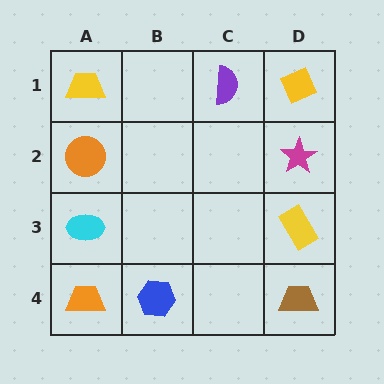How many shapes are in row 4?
3 shapes.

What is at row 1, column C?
A purple semicircle.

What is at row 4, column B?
A blue hexagon.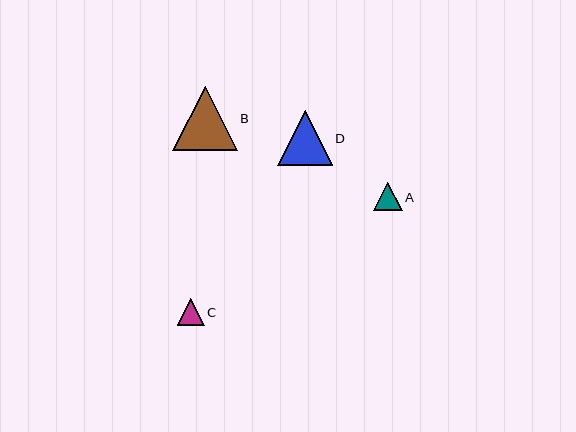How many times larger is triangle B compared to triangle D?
Triangle B is approximately 1.2 times the size of triangle D.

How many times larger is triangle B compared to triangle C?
Triangle B is approximately 2.4 times the size of triangle C.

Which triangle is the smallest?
Triangle C is the smallest with a size of approximately 27 pixels.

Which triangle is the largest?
Triangle B is the largest with a size of approximately 65 pixels.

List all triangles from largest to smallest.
From largest to smallest: B, D, A, C.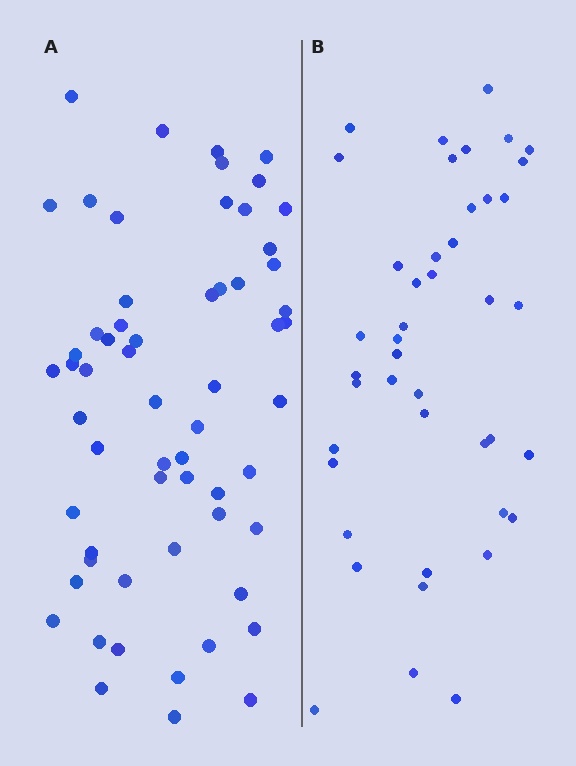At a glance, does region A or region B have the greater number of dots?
Region A (the left region) has more dots.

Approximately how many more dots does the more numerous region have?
Region A has approximately 15 more dots than region B.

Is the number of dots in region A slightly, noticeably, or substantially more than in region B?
Region A has noticeably more, but not dramatically so. The ratio is roughly 1.4 to 1.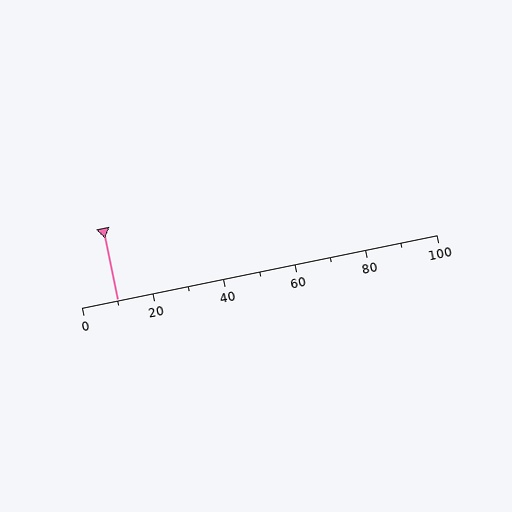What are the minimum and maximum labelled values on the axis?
The axis runs from 0 to 100.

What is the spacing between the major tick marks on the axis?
The major ticks are spaced 20 apart.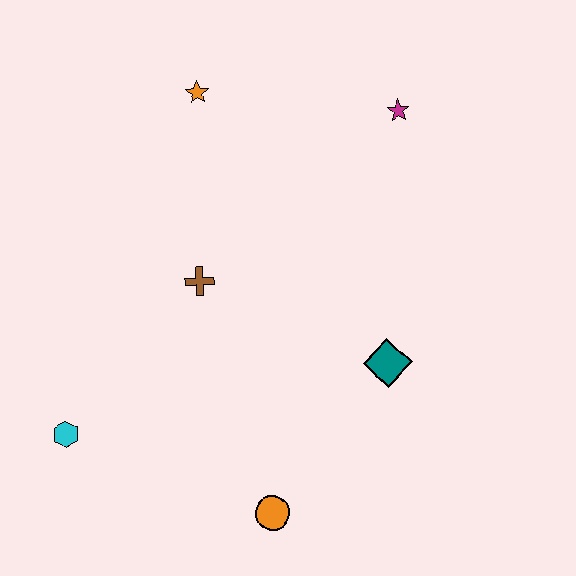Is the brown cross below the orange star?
Yes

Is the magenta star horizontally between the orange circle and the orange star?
No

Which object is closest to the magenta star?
The orange star is closest to the magenta star.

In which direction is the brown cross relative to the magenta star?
The brown cross is to the left of the magenta star.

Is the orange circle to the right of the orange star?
Yes